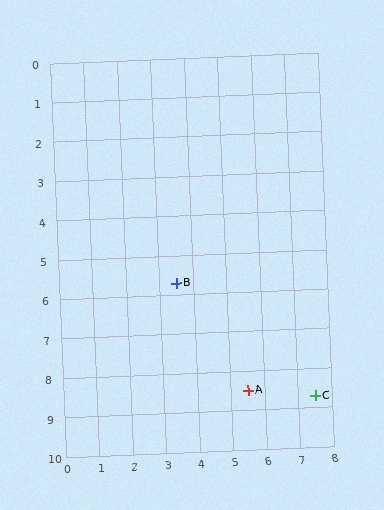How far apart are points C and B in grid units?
Points C and B are about 5.0 grid units apart.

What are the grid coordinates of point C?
Point C is at approximately (7.5, 8.7).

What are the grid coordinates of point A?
Point A is at approximately (5.5, 8.5).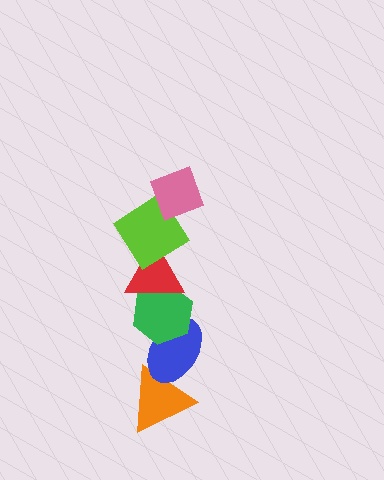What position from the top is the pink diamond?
The pink diamond is 1st from the top.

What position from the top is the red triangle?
The red triangle is 3rd from the top.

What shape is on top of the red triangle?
The lime diamond is on top of the red triangle.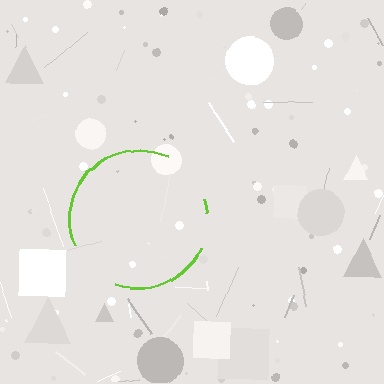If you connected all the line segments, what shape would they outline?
They would outline a circle.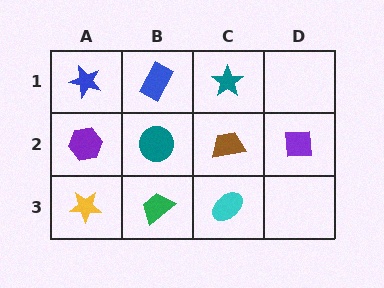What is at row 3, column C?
A cyan ellipse.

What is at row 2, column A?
A purple hexagon.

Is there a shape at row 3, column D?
No, that cell is empty.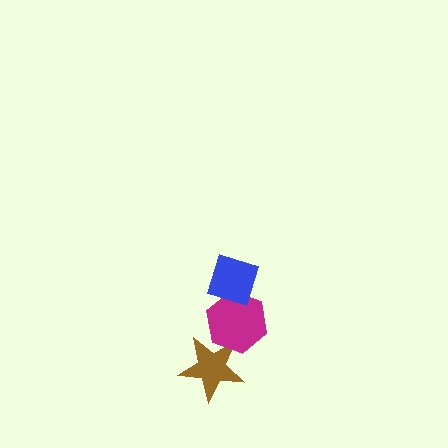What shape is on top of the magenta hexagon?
The blue diamond is on top of the magenta hexagon.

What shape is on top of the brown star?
The magenta hexagon is on top of the brown star.